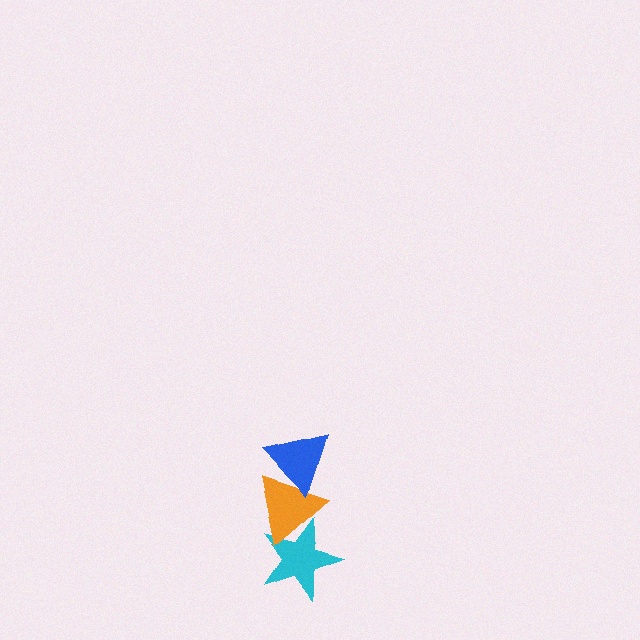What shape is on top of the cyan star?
The orange triangle is on top of the cyan star.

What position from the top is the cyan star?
The cyan star is 3rd from the top.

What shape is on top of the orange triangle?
The blue triangle is on top of the orange triangle.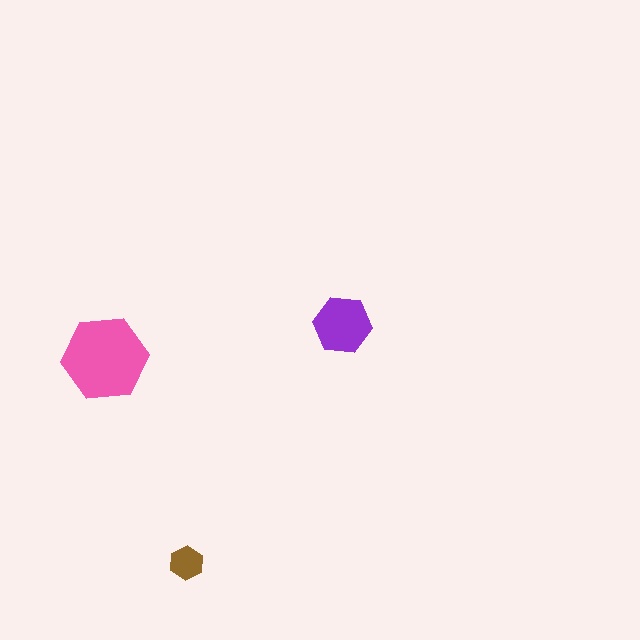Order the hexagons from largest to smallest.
the pink one, the purple one, the brown one.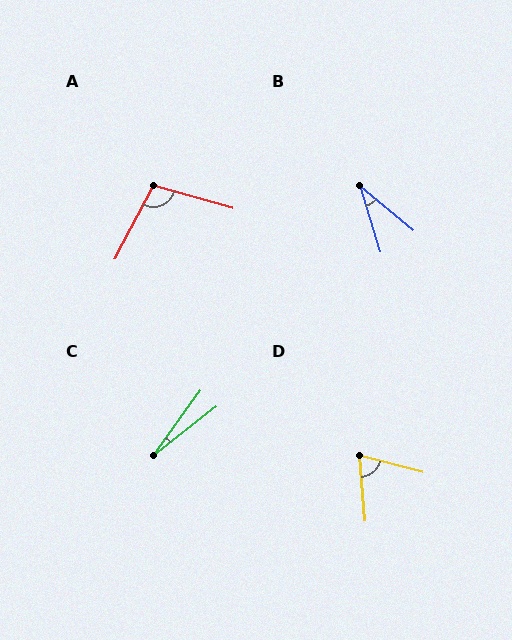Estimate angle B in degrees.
Approximately 33 degrees.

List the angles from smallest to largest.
C (16°), B (33°), D (70°), A (102°).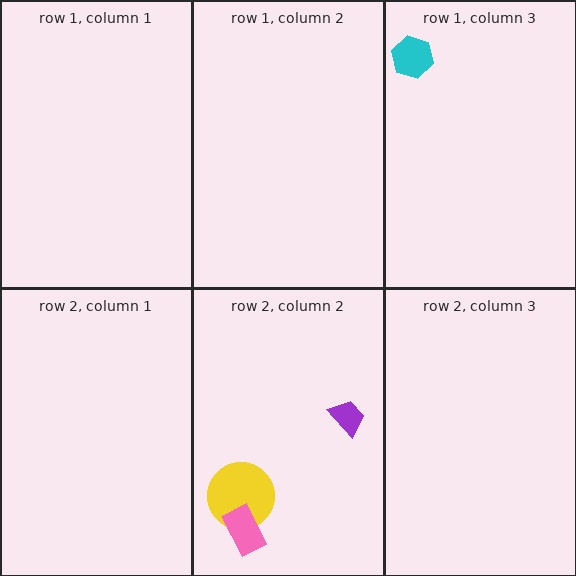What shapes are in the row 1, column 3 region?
The cyan hexagon.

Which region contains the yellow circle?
The row 2, column 2 region.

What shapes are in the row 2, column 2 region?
The purple trapezoid, the yellow circle, the pink rectangle.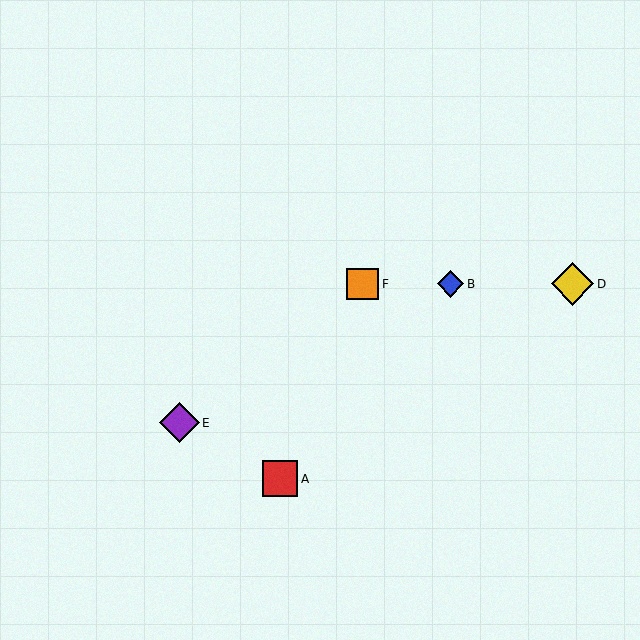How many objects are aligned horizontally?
4 objects (B, C, D, F) are aligned horizontally.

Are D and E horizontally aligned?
No, D is at y≈284 and E is at y≈423.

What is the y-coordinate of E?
Object E is at y≈423.